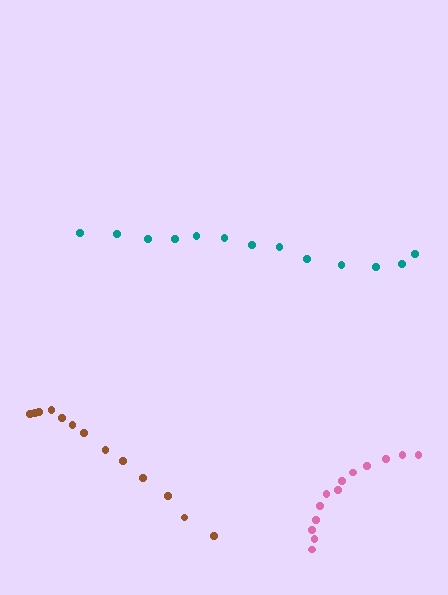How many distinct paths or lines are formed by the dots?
There are 3 distinct paths.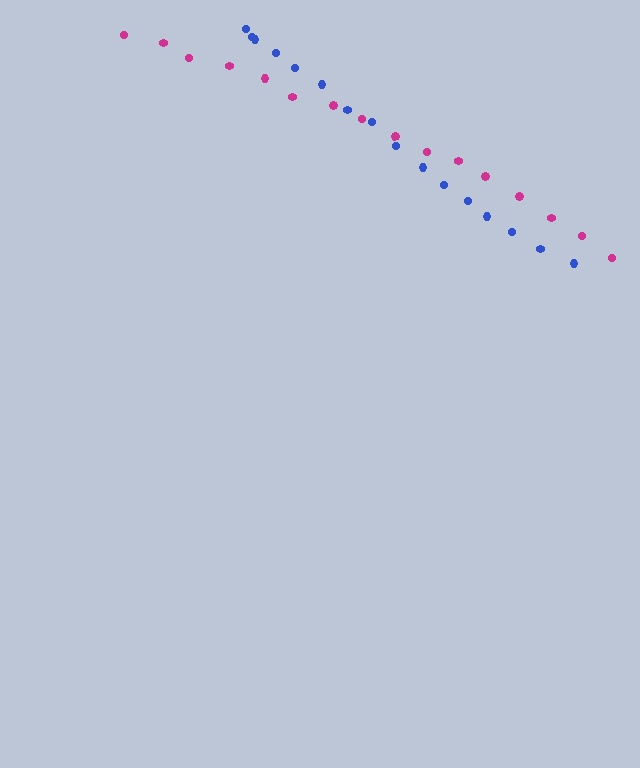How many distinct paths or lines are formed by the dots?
There are 2 distinct paths.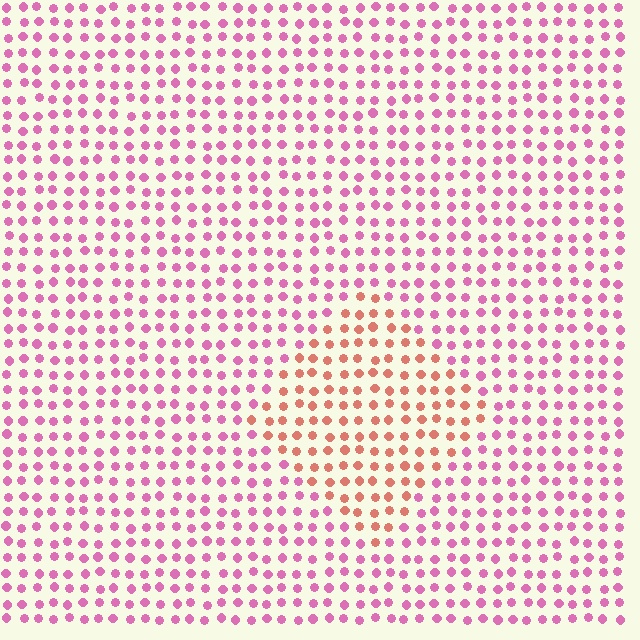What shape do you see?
I see a diamond.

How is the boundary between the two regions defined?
The boundary is defined purely by a slight shift in hue (about 45 degrees). Spacing, size, and orientation are identical on both sides.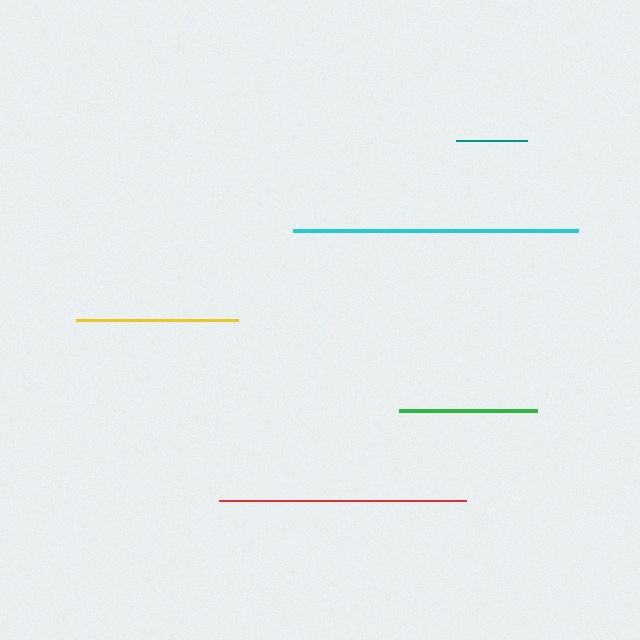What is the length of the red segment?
The red segment is approximately 247 pixels long.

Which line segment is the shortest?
The teal line is the shortest at approximately 70 pixels.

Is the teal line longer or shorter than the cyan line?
The cyan line is longer than the teal line.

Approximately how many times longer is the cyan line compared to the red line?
The cyan line is approximately 1.2 times the length of the red line.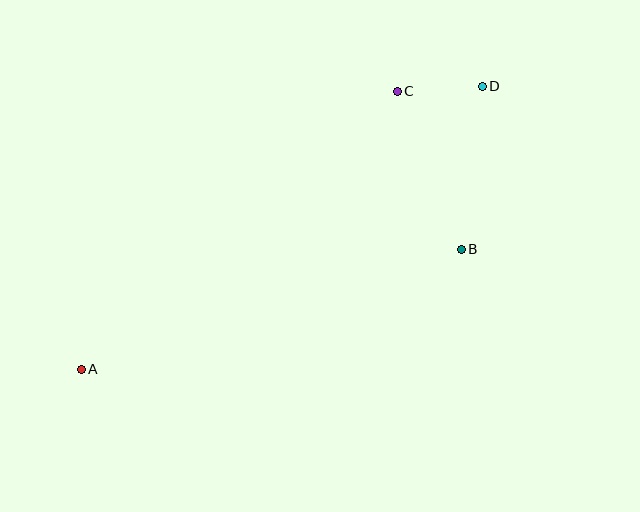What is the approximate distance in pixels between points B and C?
The distance between B and C is approximately 171 pixels.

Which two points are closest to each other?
Points C and D are closest to each other.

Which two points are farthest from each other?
Points A and D are farthest from each other.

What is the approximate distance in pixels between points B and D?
The distance between B and D is approximately 165 pixels.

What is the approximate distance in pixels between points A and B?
The distance between A and B is approximately 399 pixels.